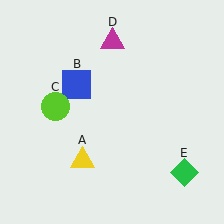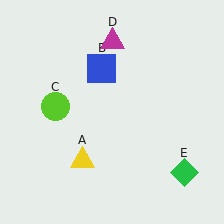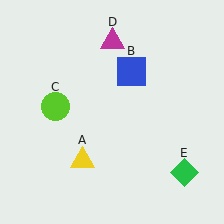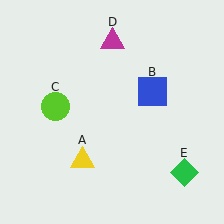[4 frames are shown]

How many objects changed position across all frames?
1 object changed position: blue square (object B).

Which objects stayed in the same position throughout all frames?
Yellow triangle (object A) and lime circle (object C) and magenta triangle (object D) and green diamond (object E) remained stationary.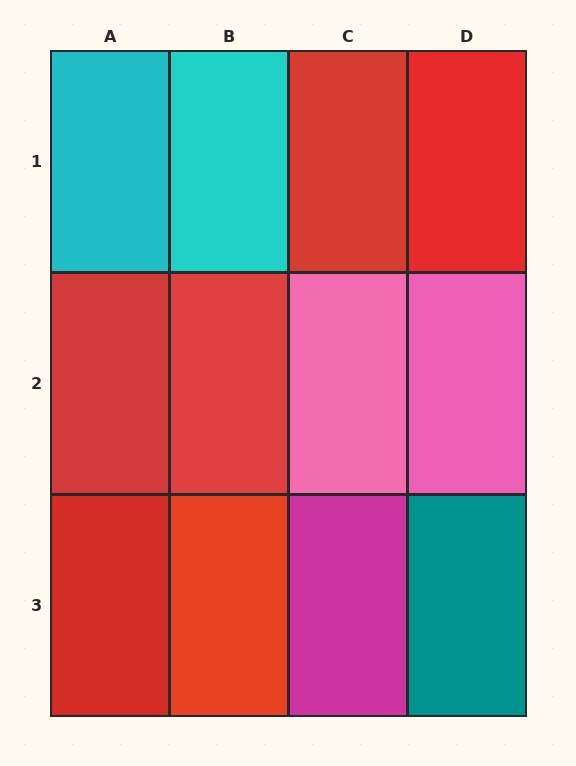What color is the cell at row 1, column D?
Red.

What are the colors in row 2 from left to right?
Red, red, pink, pink.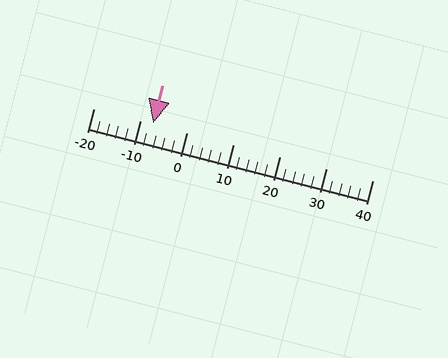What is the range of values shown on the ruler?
The ruler shows values from -20 to 40.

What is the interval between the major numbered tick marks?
The major tick marks are spaced 10 units apart.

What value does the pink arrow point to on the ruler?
The pink arrow points to approximately -7.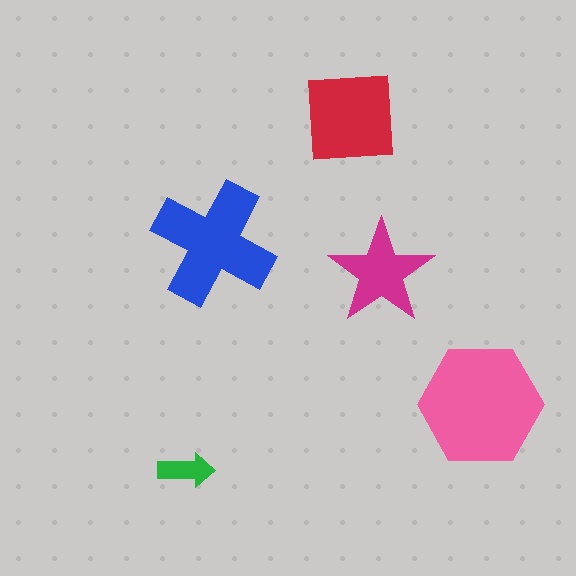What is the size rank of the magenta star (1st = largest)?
4th.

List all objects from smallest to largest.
The green arrow, the magenta star, the red square, the blue cross, the pink hexagon.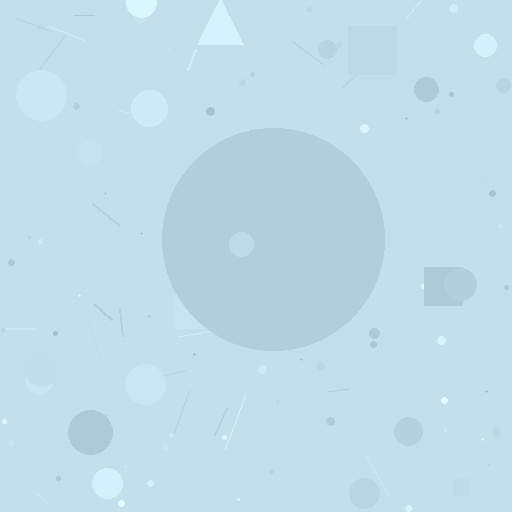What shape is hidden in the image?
A circle is hidden in the image.